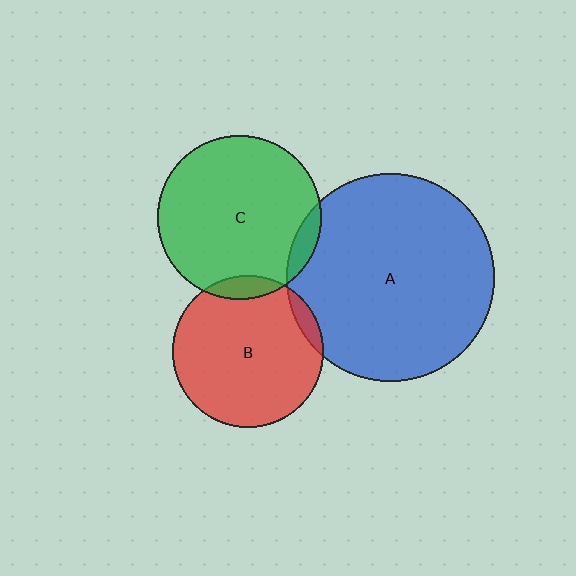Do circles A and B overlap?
Yes.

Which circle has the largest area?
Circle A (blue).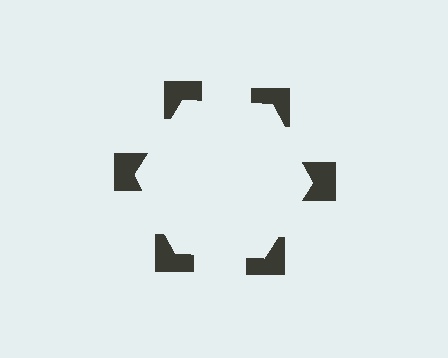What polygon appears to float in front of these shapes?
An illusory hexagon — its edges are inferred from the aligned wedge cuts in the notched squares, not physically drawn.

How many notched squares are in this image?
There are 6 — one at each vertex of the illusory hexagon.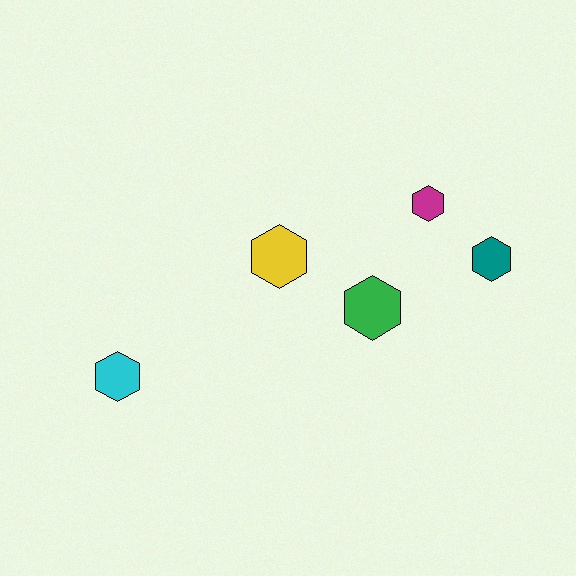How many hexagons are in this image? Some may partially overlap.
There are 5 hexagons.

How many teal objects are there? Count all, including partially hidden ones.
There is 1 teal object.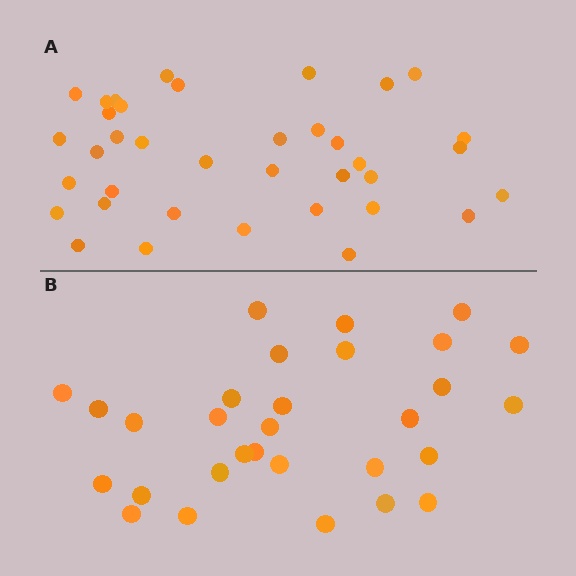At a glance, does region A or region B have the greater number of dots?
Region A (the top region) has more dots.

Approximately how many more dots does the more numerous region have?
Region A has roughly 8 or so more dots than region B.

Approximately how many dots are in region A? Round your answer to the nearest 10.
About 40 dots. (The exact count is 37, which rounds to 40.)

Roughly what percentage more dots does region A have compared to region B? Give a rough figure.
About 25% more.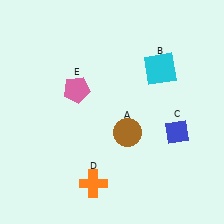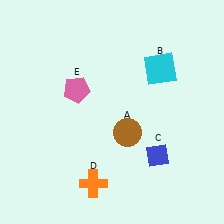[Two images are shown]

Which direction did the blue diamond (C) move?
The blue diamond (C) moved down.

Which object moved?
The blue diamond (C) moved down.